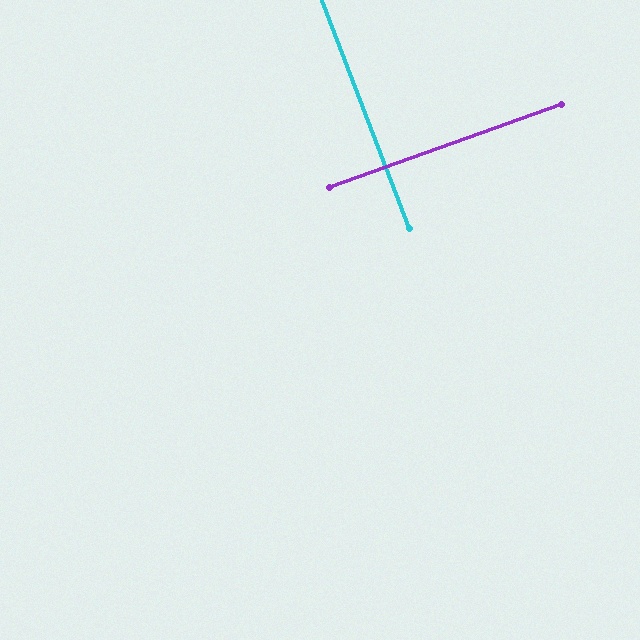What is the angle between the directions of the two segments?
Approximately 89 degrees.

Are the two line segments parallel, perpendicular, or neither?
Perpendicular — they meet at approximately 89°.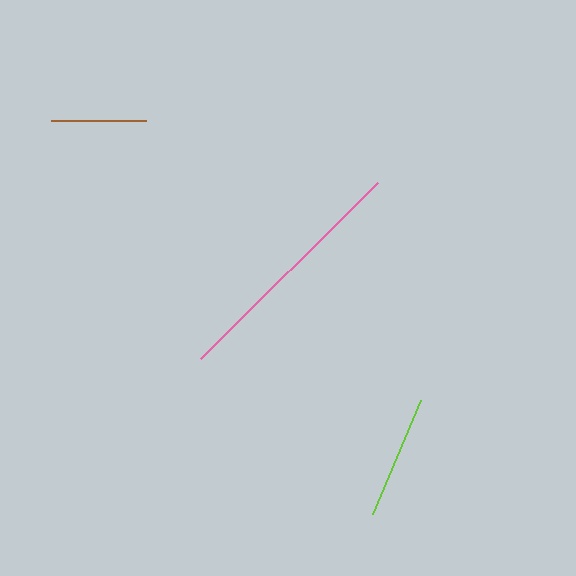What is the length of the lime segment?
The lime segment is approximately 124 pixels long.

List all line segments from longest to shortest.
From longest to shortest: pink, lime, brown.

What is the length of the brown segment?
The brown segment is approximately 94 pixels long.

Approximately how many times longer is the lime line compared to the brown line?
The lime line is approximately 1.3 times the length of the brown line.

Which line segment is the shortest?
The brown line is the shortest at approximately 94 pixels.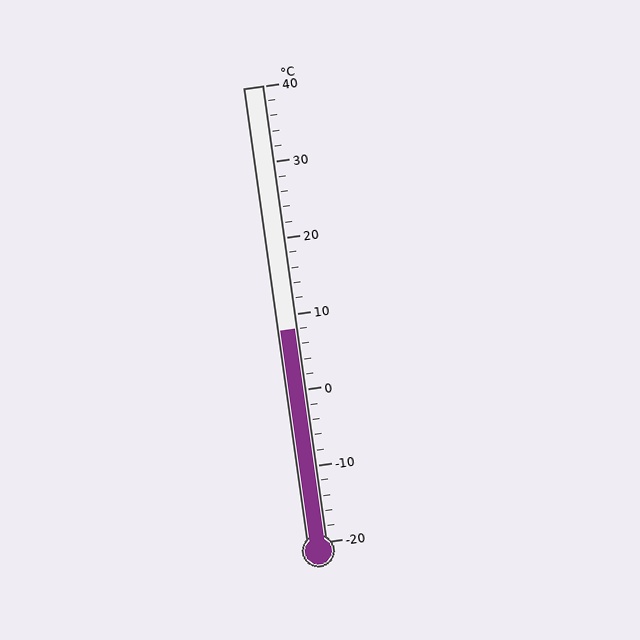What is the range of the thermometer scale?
The thermometer scale ranges from -20°C to 40°C.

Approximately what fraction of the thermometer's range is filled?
The thermometer is filled to approximately 45% of its range.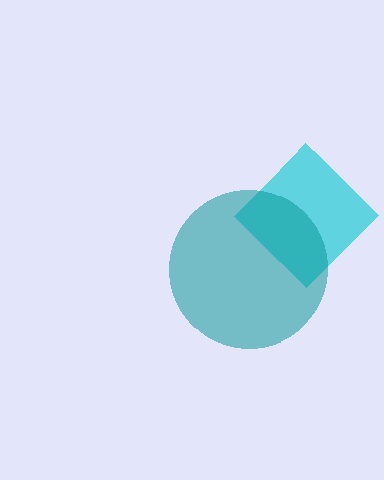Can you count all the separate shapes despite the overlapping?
Yes, there are 2 separate shapes.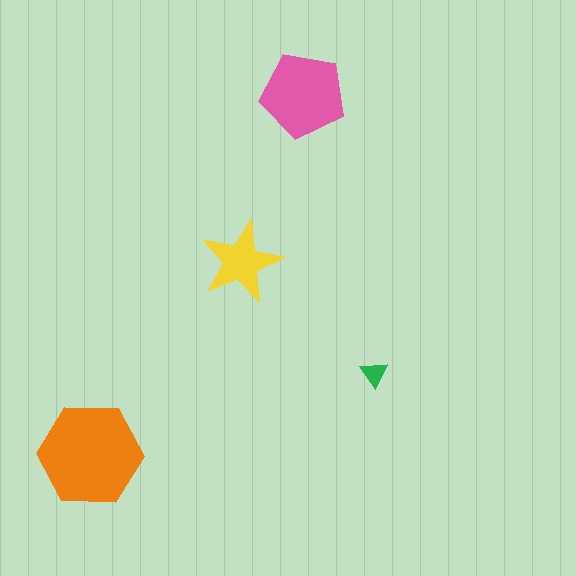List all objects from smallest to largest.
The green triangle, the yellow star, the pink pentagon, the orange hexagon.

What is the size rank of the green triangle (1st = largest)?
4th.